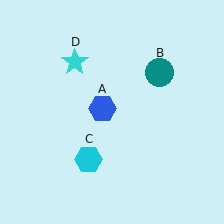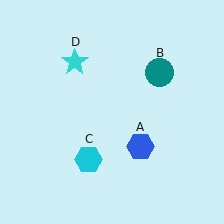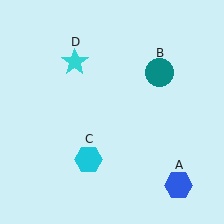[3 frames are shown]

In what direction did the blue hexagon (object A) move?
The blue hexagon (object A) moved down and to the right.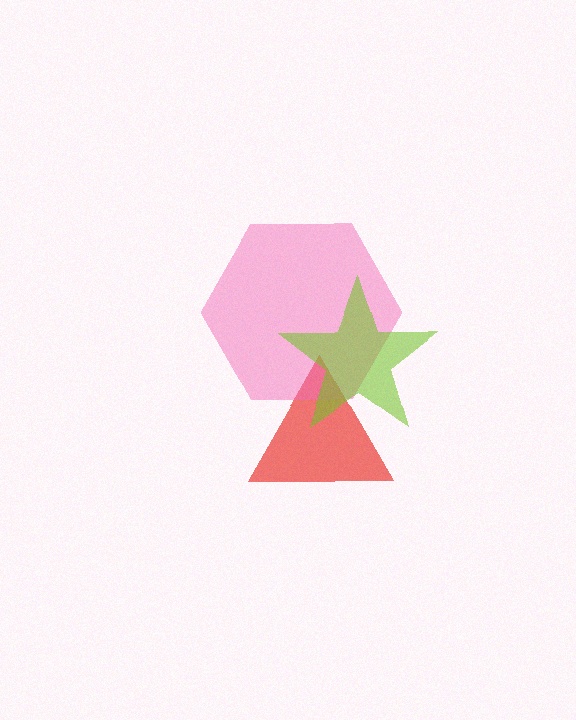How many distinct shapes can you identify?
There are 3 distinct shapes: a red triangle, a pink hexagon, a lime star.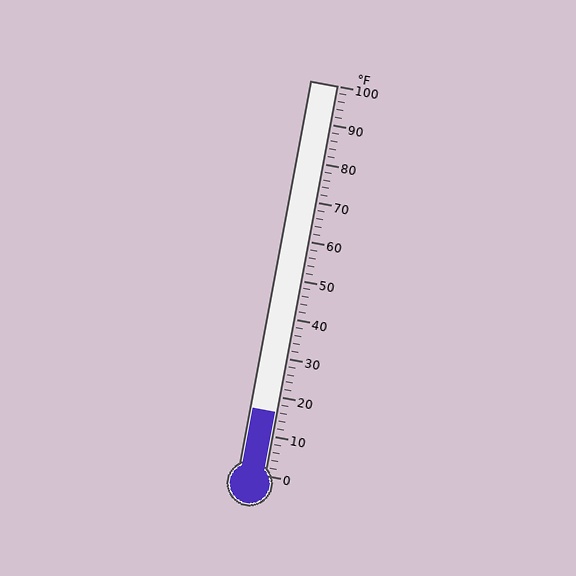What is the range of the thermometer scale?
The thermometer scale ranges from 0°F to 100°F.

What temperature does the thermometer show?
The thermometer shows approximately 16°F.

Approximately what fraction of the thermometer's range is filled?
The thermometer is filled to approximately 15% of its range.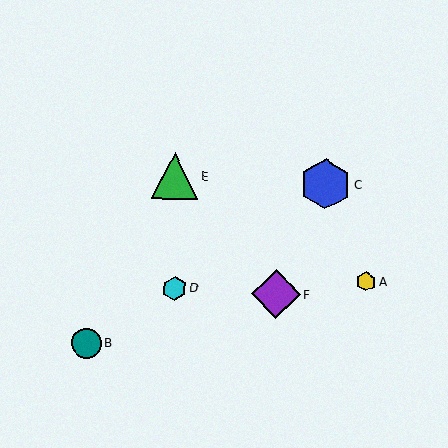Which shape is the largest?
The blue hexagon (labeled C) is the largest.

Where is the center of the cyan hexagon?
The center of the cyan hexagon is at (175, 288).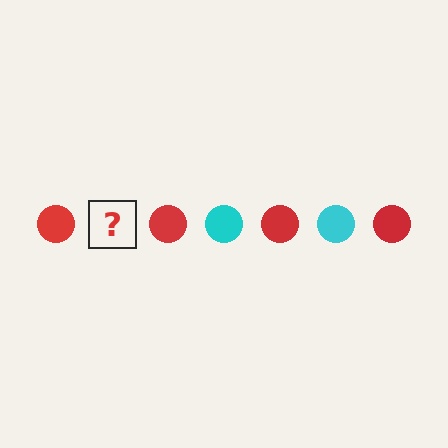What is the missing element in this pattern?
The missing element is a cyan circle.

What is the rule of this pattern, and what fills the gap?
The rule is that the pattern cycles through red, cyan circles. The gap should be filled with a cyan circle.